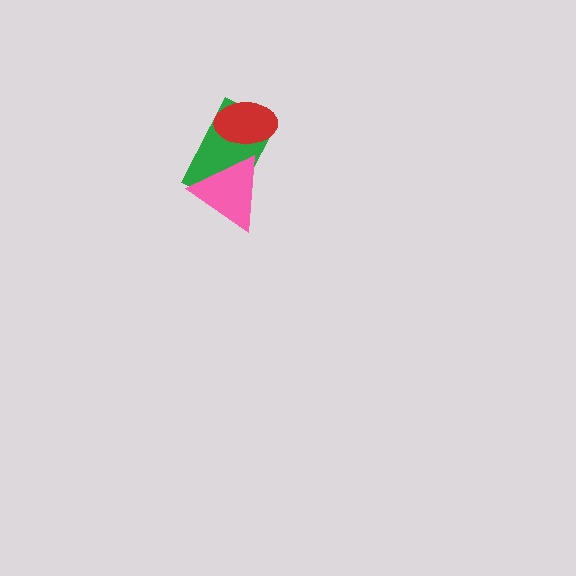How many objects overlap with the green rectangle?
2 objects overlap with the green rectangle.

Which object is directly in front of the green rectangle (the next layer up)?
The red ellipse is directly in front of the green rectangle.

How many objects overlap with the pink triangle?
1 object overlaps with the pink triangle.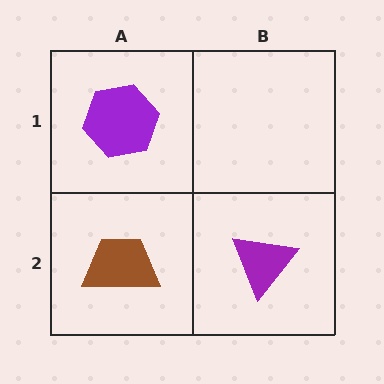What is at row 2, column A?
A brown trapezoid.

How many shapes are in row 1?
1 shape.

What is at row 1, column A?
A purple hexagon.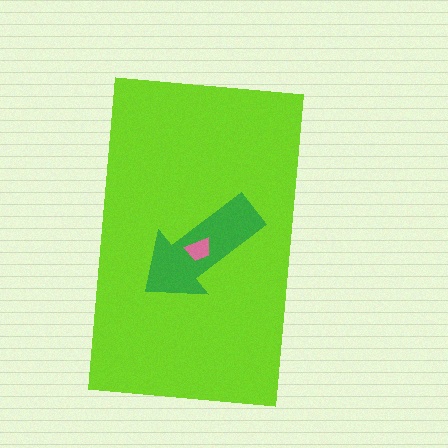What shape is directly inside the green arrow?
The pink trapezoid.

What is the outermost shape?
The lime rectangle.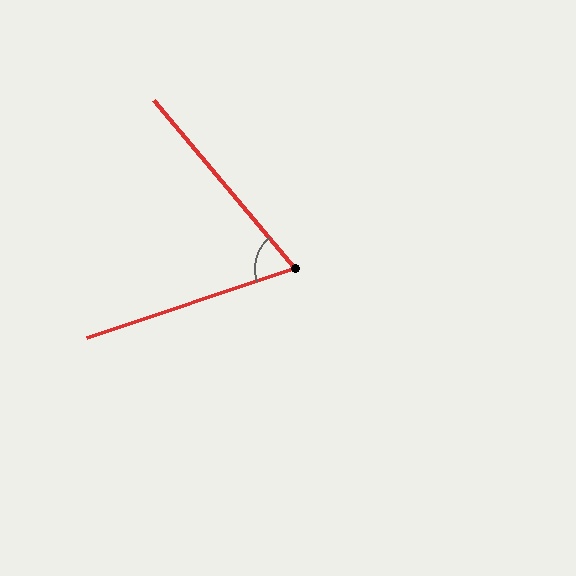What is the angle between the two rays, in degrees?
Approximately 69 degrees.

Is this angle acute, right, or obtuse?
It is acute.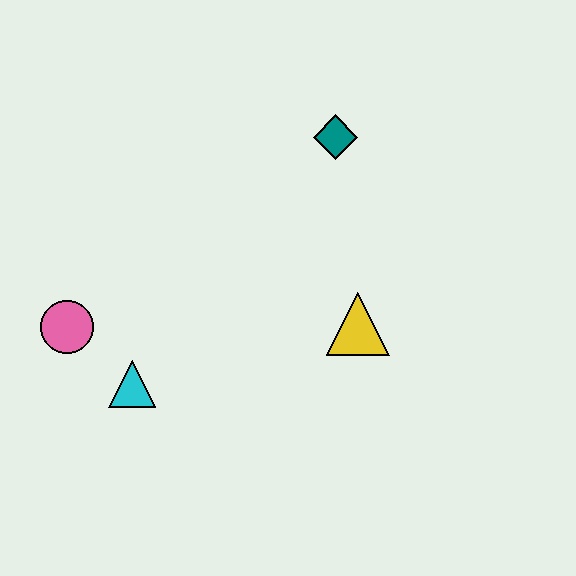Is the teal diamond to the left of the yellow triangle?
Yes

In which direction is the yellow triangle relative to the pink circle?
The yellow triangle is to the right of the pink circle.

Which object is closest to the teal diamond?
The yellow triangle is closest to the teal diamond.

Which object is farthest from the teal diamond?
The pink circle is farthest from the teal diamond.